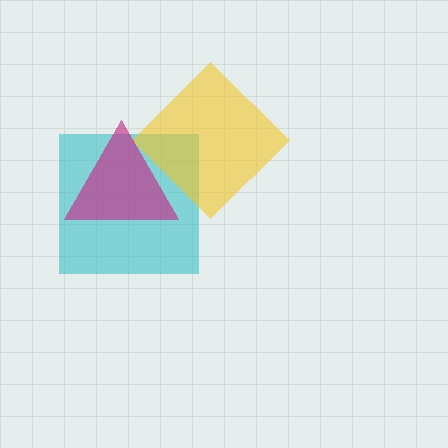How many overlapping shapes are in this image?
There are 3 overlapping shapes in the image.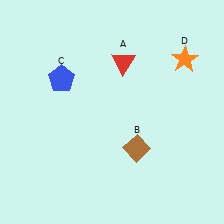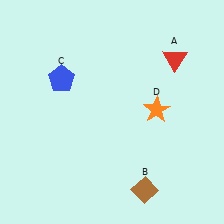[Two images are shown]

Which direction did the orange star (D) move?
The orange star (D) moved down.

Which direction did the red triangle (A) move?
The red triangle (A) moved right.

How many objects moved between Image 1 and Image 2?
3 objects moved between the two images.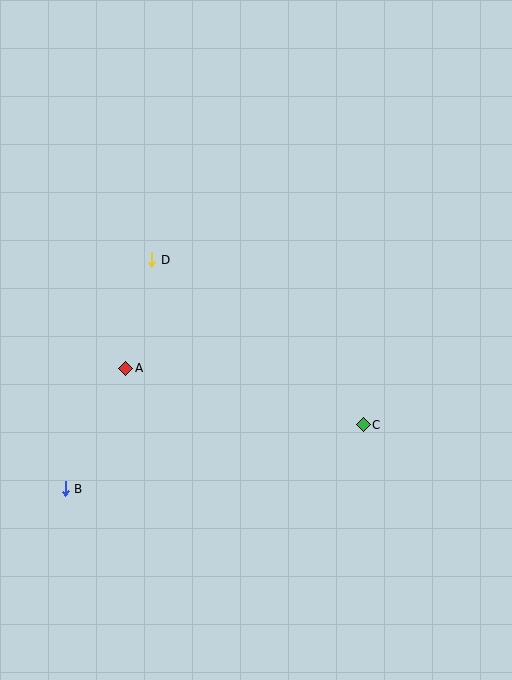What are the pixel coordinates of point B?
Point B is at (65, 489).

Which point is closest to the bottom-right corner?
Point C is closest to the bottom-right corner.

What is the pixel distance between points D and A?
The distance between D and A is 112 pixels.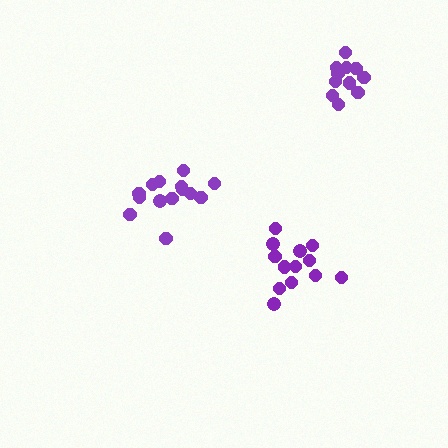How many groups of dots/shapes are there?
There are 3 groups.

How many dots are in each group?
Group 1: 13 dots, Group 2: 11 dots, Group 3: 14 dots (38 total).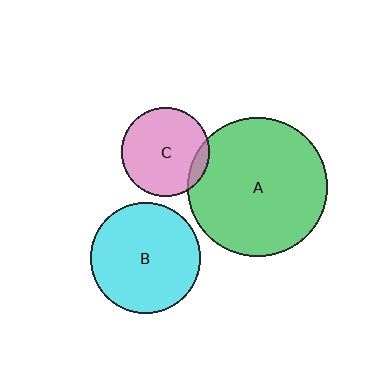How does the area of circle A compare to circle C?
Approximately 2.5 times.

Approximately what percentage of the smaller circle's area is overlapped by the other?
Approximately 10%.